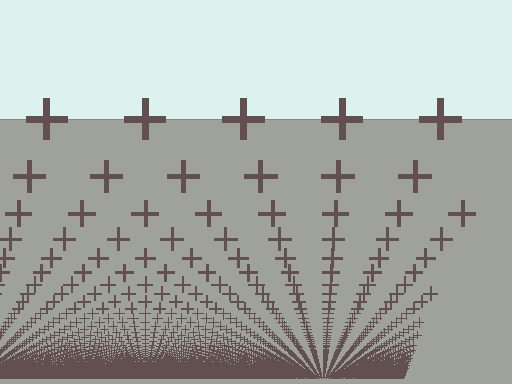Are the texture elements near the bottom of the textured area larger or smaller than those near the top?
Smaller. The gradient is inverted — elements near the bottom are smaller and denser.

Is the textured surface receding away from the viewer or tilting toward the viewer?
The surface appears to tilt toward the viewer. Texture elements get larger and sparser toward the top.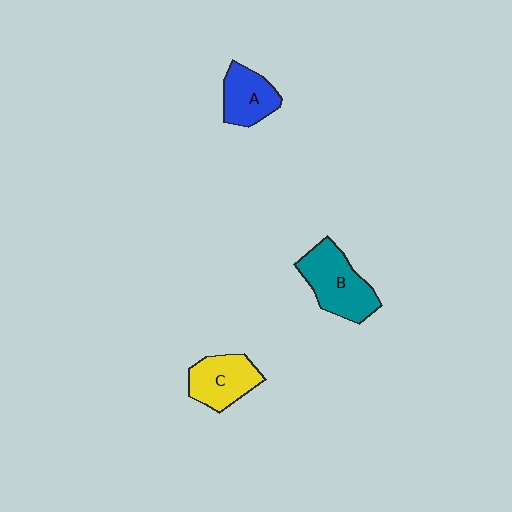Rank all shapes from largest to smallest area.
From largest to smallest: B (teal), C (yellow), A (blue).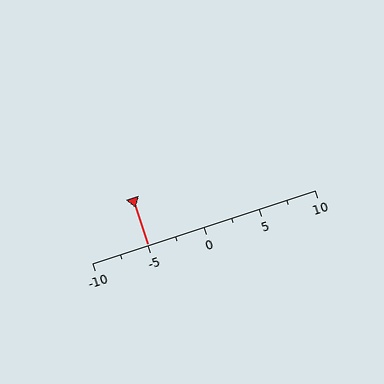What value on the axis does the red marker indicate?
The marker indicates approximately -5.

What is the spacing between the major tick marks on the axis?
The major ticks are spaced 5 apart.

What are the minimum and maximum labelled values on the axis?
The axis runs from -10 to 10.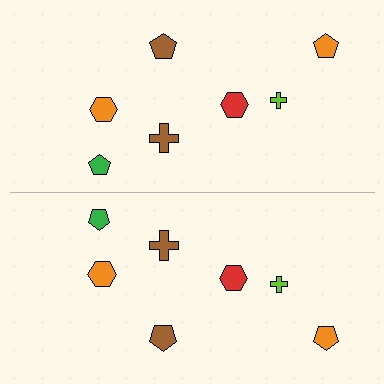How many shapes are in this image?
There are 14 shapes in this image.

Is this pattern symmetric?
Yes, this pattern has bilateral (reflection) symmetry.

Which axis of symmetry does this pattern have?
The pattern has a horizontal axis of symmetry running through the center of the image.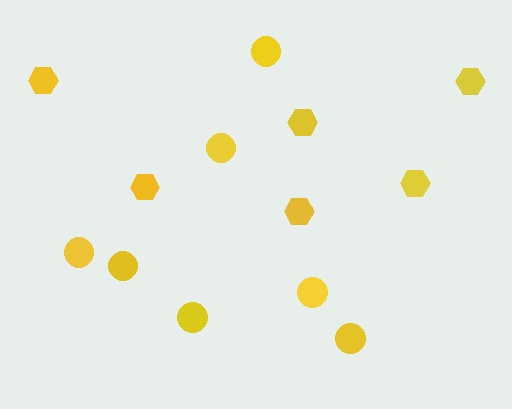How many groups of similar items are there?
There are 2 groups: one group of hexagons (6) and one group of circles (7).